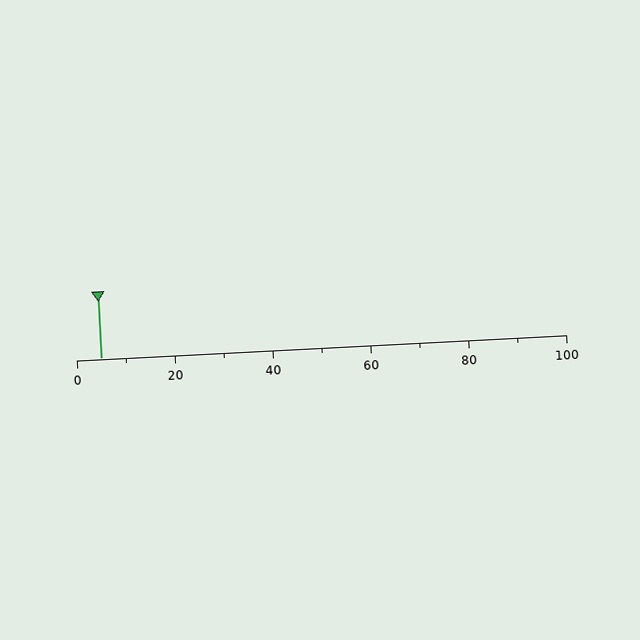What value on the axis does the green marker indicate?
The marker indicates approximately 5.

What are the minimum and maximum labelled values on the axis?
The axis runs from 0 to 100.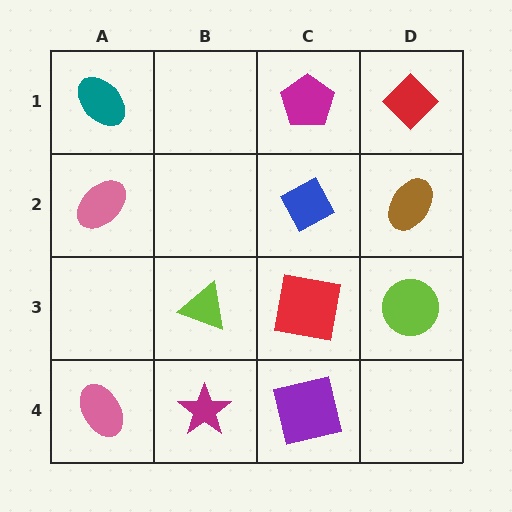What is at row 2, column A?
A pink ellipse.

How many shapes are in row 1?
3 shapes.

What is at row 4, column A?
A pink ellipse.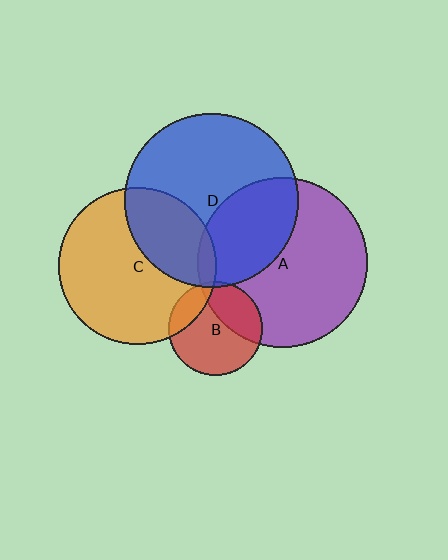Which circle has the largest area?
Circle D (blue).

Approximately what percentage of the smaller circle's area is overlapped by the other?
Approximately 20%.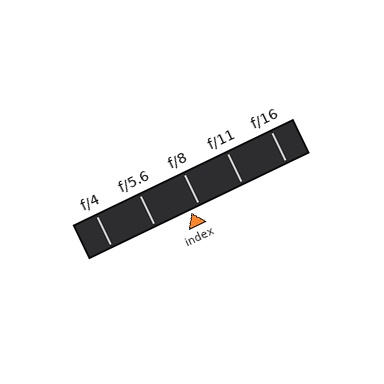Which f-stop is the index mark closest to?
The index mark is closest to f/8.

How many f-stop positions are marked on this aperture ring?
There are 5 f-stop positions marked.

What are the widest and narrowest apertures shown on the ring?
The widest aperture shown is f/4 and the narrowest is f/16.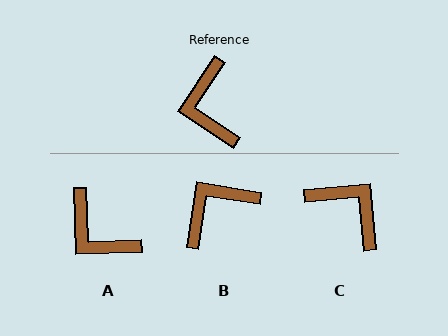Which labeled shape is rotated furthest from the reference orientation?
C, about 141 degrees away.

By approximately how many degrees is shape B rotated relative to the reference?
Approximately 65 degrees clockwise.